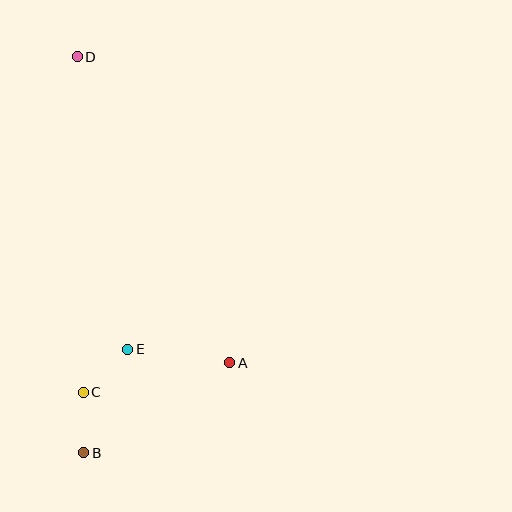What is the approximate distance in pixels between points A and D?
The distance between A and D is approximately 342 pixels.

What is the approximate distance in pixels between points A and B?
The distance between A and B is approximately 172 pixels.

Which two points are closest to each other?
Points B and C are closest to each other.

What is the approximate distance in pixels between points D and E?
The distance between D and E is approximately 297 pixels.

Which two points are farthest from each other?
Points B and D are farthest from each other.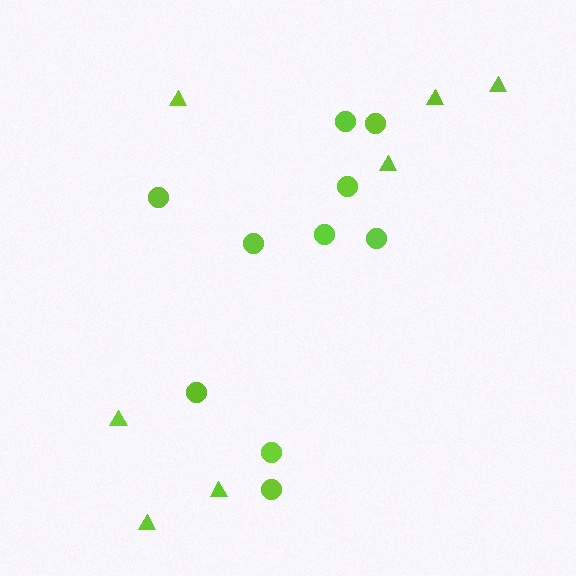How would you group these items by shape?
There are 2 groups: one group of circles (10) and one group of triangles (7).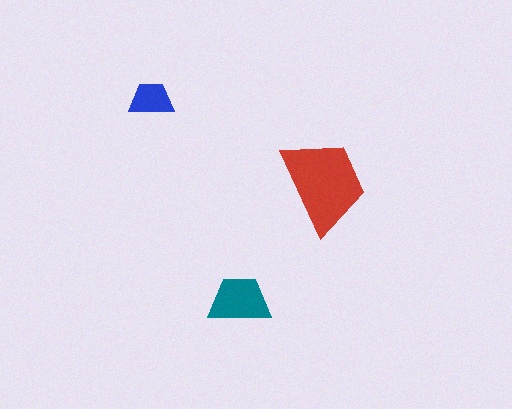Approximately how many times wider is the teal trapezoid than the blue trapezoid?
About 1.5 times wider.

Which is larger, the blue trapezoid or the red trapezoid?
The red one.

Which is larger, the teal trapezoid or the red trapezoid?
The red one.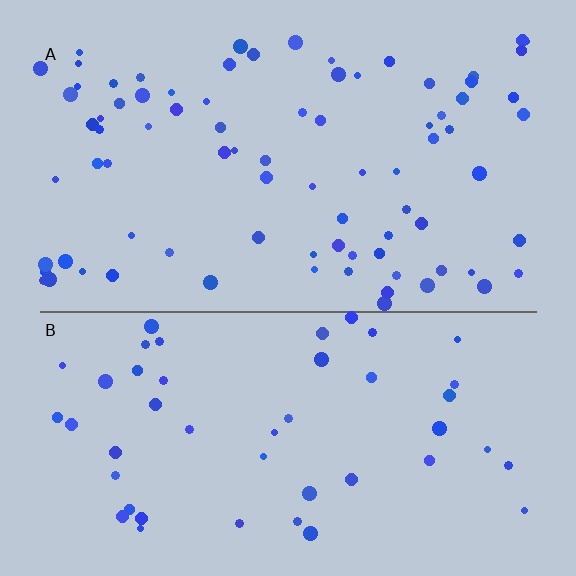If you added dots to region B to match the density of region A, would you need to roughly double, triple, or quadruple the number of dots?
Approximately double.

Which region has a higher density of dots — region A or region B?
A (the top).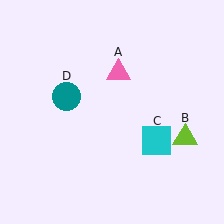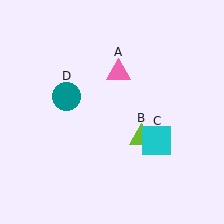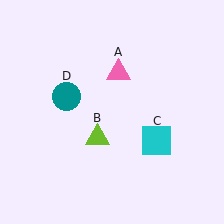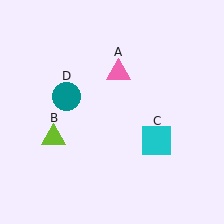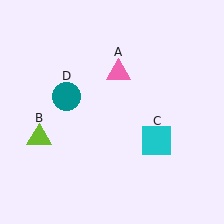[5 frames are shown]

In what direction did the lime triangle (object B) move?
The lime triangle (object B) moved left.